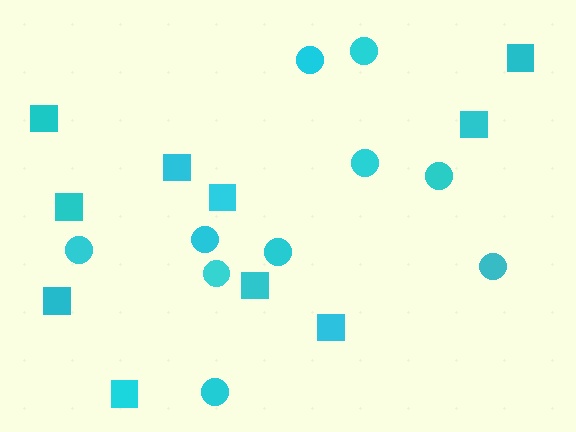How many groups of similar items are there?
There are 2 groups: one group of circles (10) and one group of squares (10).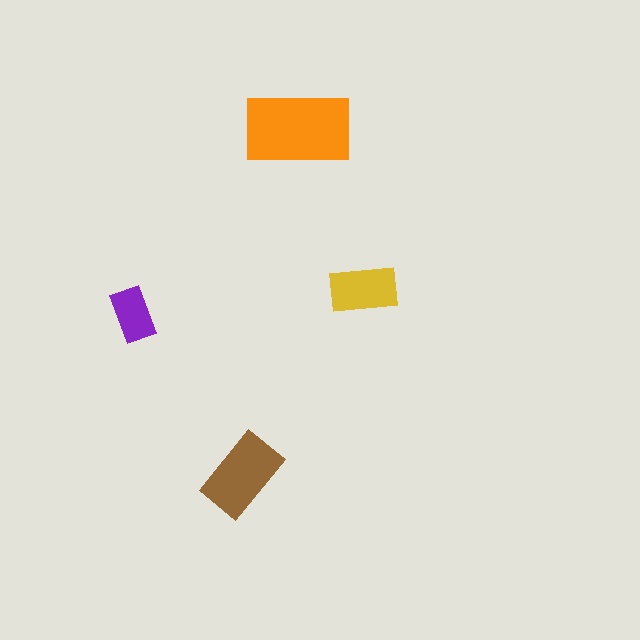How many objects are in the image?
There are 4 objects in the image.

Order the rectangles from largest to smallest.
the orange one, the brown one, the yellow one, the purple one.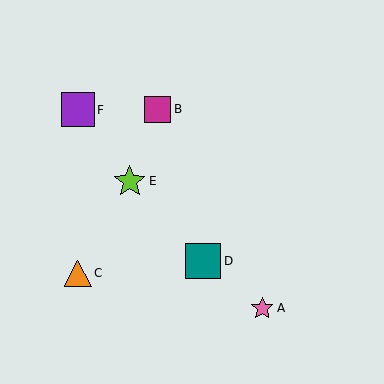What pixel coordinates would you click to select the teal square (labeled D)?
Click at (203, 261) to select the teal square D.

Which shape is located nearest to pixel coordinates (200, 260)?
The teal square (labeled D) at (203, 261) is nearest to that location.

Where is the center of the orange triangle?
The center of the orange triangle is at (78, 273).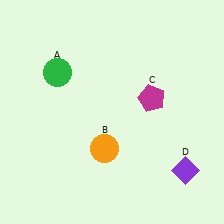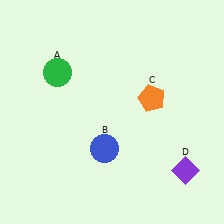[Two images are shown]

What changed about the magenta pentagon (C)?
In Image 1, C is magenta. In Image 2, it changed to orange.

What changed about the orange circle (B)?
In Image 1, B is orange. In Image 2, it changed to blue.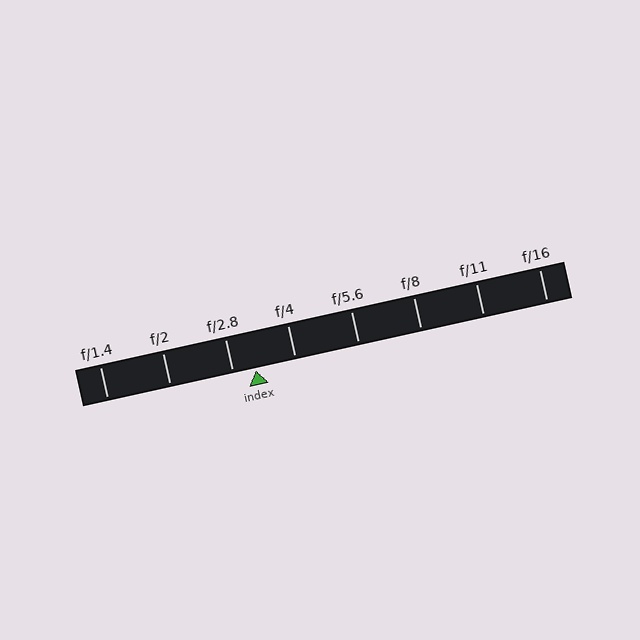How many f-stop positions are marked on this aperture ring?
There are 8 f-stop positions marked.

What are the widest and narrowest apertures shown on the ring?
The widest aperture shown is f/1.4 and the narrowest is f/16.